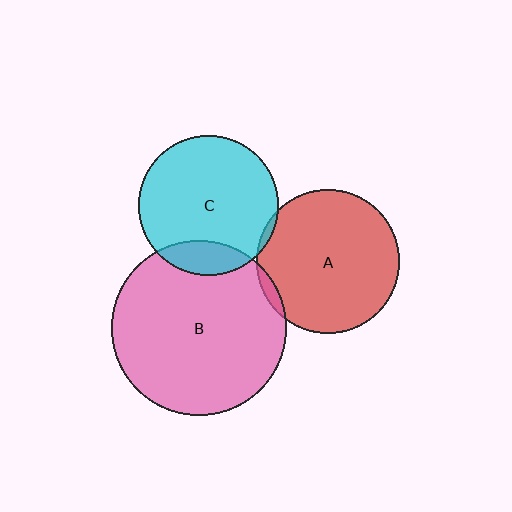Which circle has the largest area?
Circle B (pink).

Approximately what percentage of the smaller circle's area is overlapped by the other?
Approximately 5%.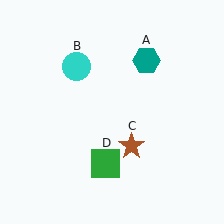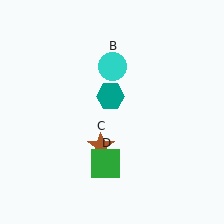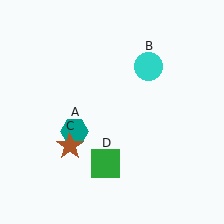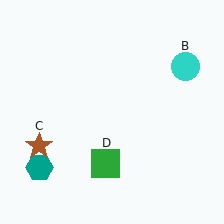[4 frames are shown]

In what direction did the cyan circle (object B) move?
The cyan circle (object B) moved right.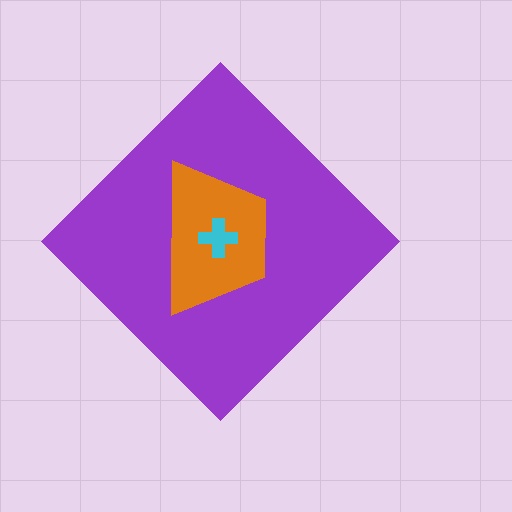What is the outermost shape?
The purple diamond.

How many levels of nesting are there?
3.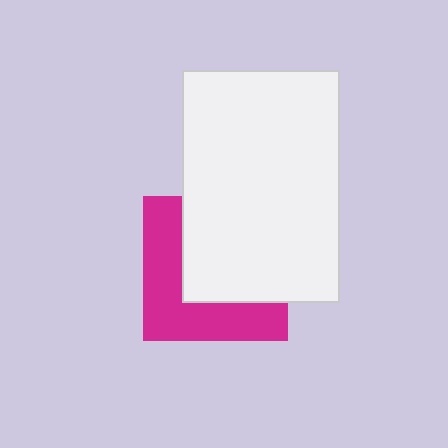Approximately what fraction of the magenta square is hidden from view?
Roughly 54% of the magenta square is hidden behind the white rectangle.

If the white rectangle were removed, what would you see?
You would see the complete magenta square.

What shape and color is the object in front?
The object in front is a white rectangle.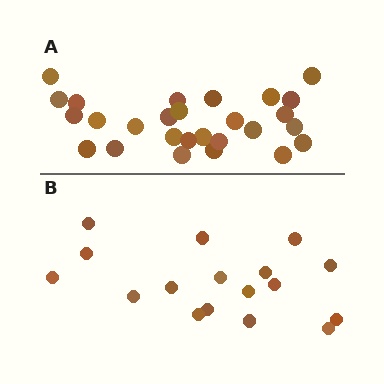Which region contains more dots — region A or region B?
Region A (the top region) has more dots.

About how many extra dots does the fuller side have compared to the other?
Region A has roughly 10 or so more dots than region B.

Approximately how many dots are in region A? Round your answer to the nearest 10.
About 30 dots. (The exact count is 27, which rounds to 30.)